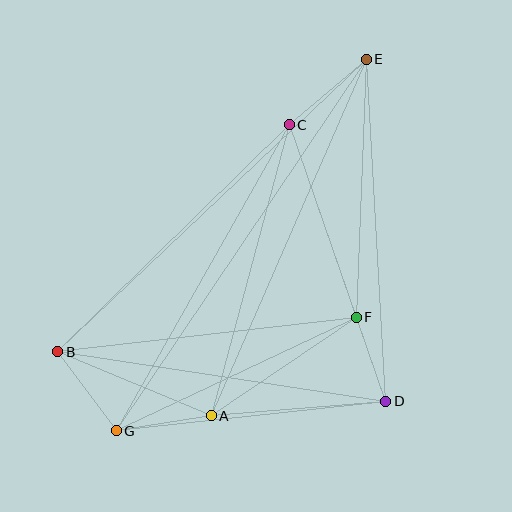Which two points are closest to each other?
Points D and F are closest to each other.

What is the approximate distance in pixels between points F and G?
The distance between F and G is approximately 266 pixels.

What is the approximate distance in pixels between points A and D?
The distance between A and D is approximately 175 pixels.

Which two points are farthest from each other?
Points E and G are farthest from each other.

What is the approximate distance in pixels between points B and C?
The distance between B and C is approximately 325 pixels.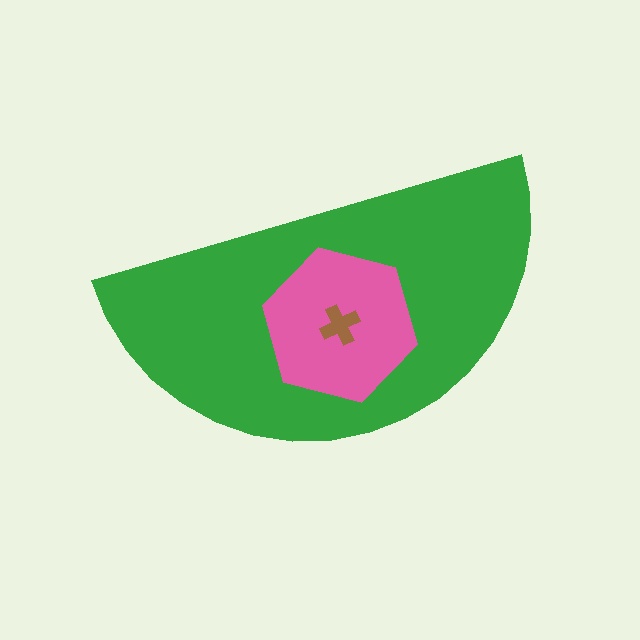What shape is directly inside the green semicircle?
The pink hexagon.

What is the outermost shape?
The green semicircle.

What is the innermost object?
The brown cross.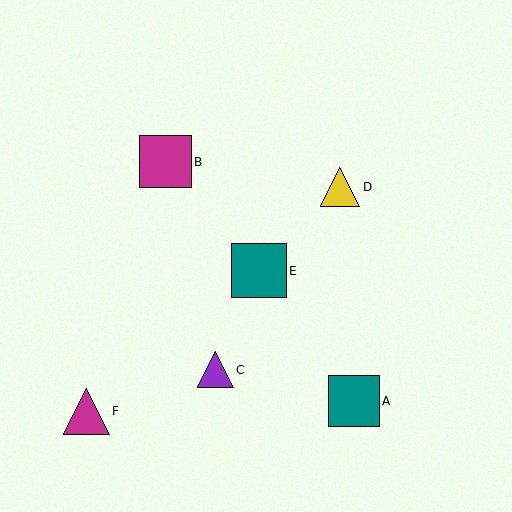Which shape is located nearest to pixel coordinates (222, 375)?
The purple triangle (labeled C) at (216, 370) is nearest to that location.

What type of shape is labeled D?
Shape D is a yellow triangle.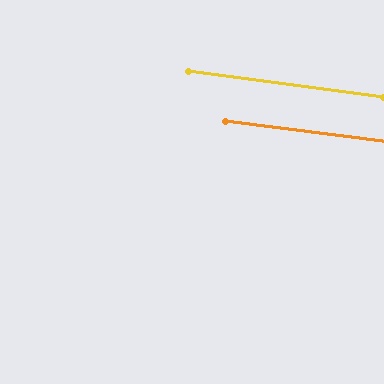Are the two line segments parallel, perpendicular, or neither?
Parallel — their directions differ by only 0.2°.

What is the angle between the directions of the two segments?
Approximately 0 degrees.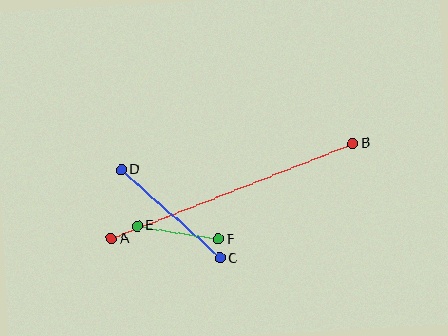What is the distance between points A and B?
The distance is approximately 259 pixels.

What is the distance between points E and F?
The distance is approximately 82 pixels.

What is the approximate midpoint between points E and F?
The midpoint is at approximately (178, 233) pixels.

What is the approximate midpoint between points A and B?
The midpoint is at approximately (232, 191) pixels.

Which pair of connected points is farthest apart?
Points A and B are farthest apart.